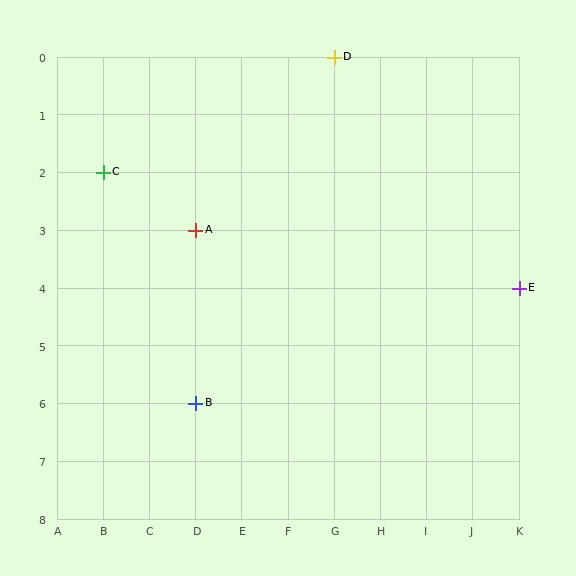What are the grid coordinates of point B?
Point B is at grid coordinates (D, 6).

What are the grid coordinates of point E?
Point E is at grid coordinates (K, 4).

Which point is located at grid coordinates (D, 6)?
Point B is at (D, 6).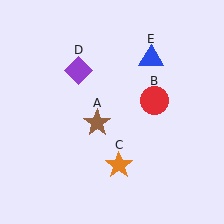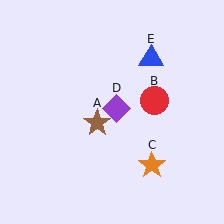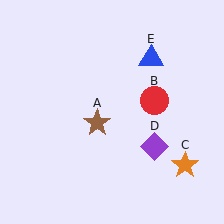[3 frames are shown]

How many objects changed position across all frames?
2 objects changed position: orange star (object C), purple diamond (object D).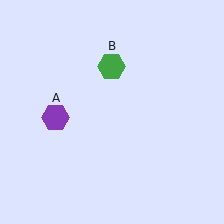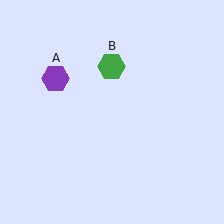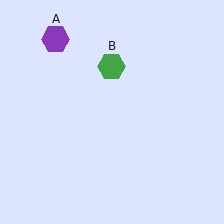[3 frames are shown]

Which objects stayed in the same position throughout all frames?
Green hexagon (object B) remained stationary.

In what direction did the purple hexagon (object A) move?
The purple hexagon (object A) moved up.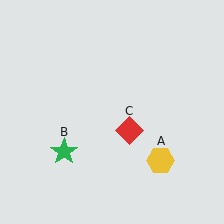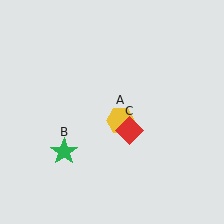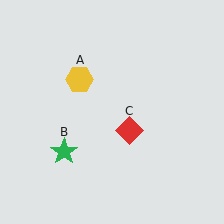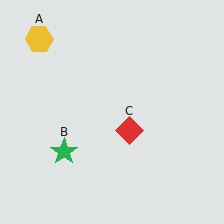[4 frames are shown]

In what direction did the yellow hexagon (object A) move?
The yellow hexagon (object A) moved up and to the left.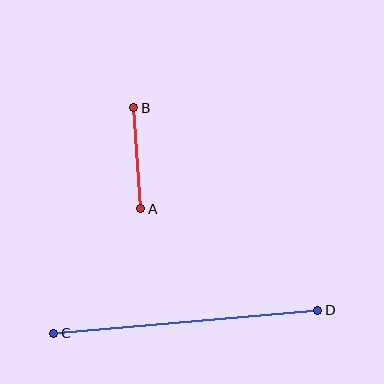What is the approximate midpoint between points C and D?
The midpoint is at approximately (186, 322) pixels.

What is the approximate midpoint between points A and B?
The midpoint is at approximately (137, 158) pixels.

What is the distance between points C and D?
The distance is approximately 265 pixels.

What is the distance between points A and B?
The distance is approximately 101 pixels.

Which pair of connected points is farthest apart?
Points C and D are farthest apart.